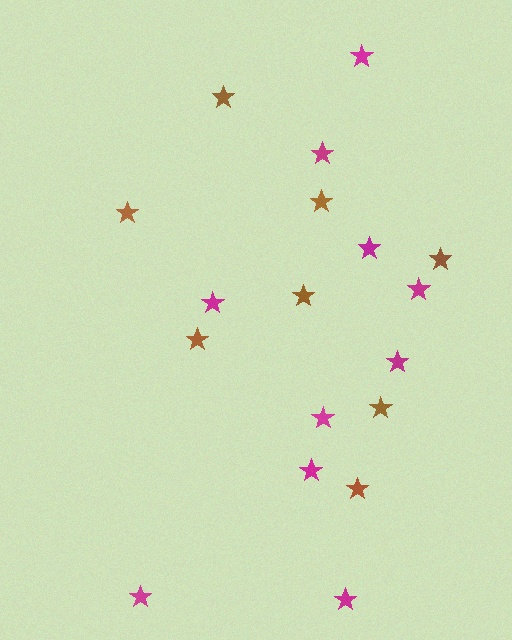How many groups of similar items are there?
There are 2 groups: one group of magenta stars (10) and one group of brown stars (8).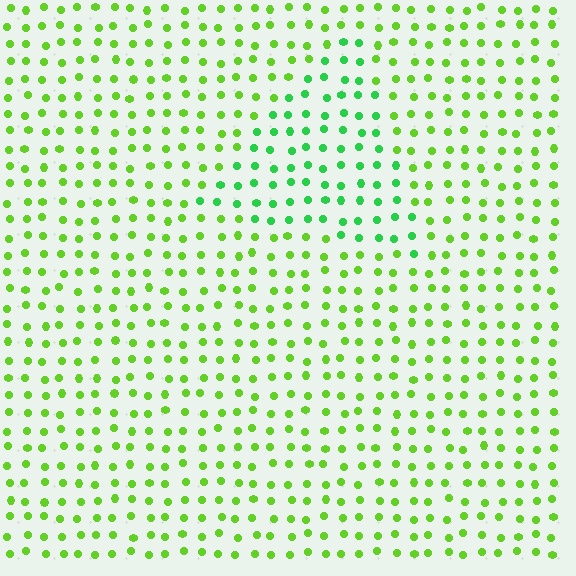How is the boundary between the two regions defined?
The boundary is defined purely by a slight shift in hue (about 33 degrees). Spacing, size, and orientation are identical on both sides.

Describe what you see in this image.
The image is filled with small lime elements in a uniform arrangement. A triangle-shaped region is visible where the elements are tinted to a slightly different hue, forming a subtle color boundary.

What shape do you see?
I see a triangle.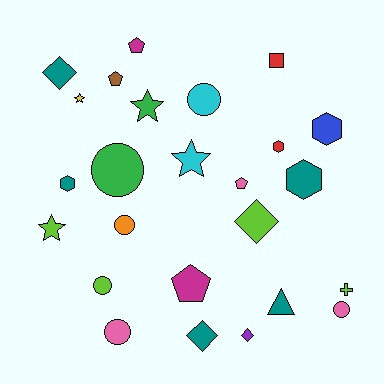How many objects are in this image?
There are 25 objects.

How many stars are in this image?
There are 4 stars.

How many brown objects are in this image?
There is 1 brown object.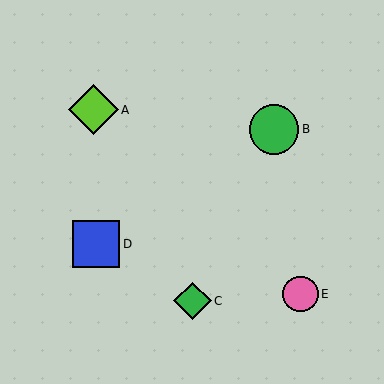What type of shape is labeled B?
Shape B is a green circle.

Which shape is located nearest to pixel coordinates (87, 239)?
The blue square (labeled D) at (96, 244) is nearest to that location.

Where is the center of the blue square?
The center of the blue square is at (96, 244).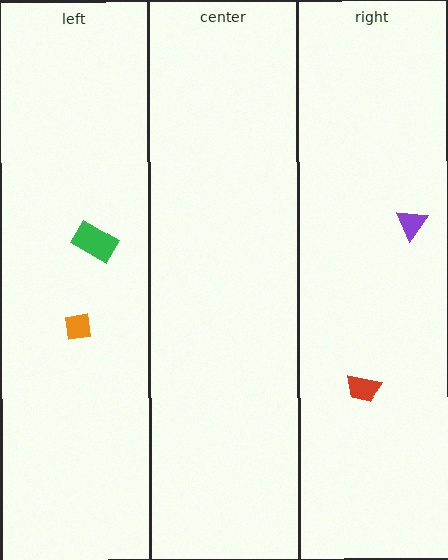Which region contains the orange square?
The left region.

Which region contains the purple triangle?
The right region.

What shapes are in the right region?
The red trapezoid, the purple triangle.